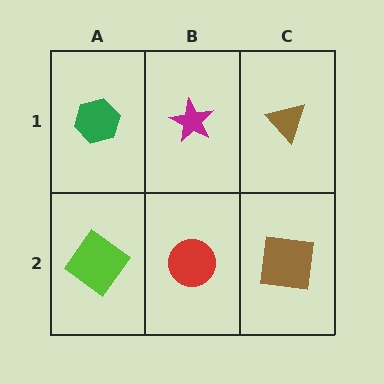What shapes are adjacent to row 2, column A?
A green hexagon (row 1, column A), a red circle (row 2, column B).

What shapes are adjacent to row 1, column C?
A brown square (row 2, column C), a magenta star (row 1, column B).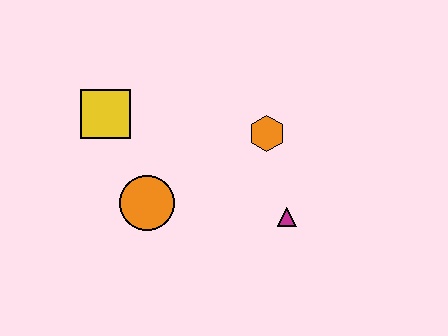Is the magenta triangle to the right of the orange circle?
Yes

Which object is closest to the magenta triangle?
The orange hexagon is closest to the magenta triangle.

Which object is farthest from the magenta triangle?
The yellow square is farthest from the magenta triangle.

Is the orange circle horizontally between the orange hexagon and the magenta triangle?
No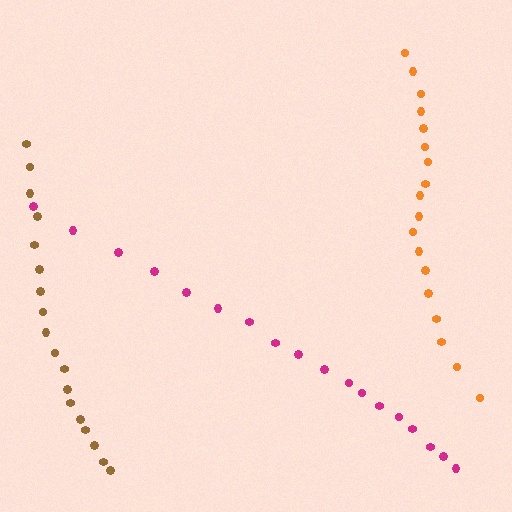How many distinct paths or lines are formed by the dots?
There are 3 distinct paths.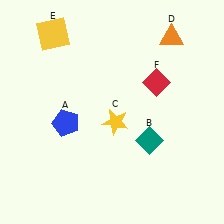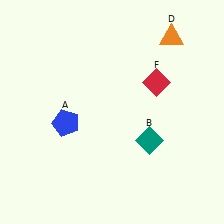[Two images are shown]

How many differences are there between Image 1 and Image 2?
There are 2 differences between the two images.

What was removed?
The yellow star (C), the yellow square (E) were removed in Image 2.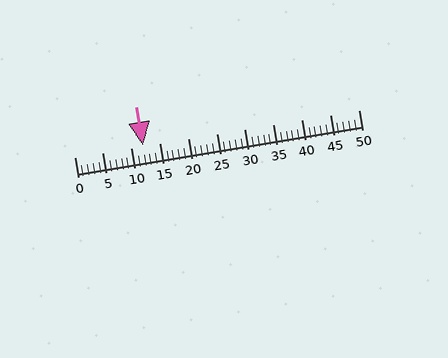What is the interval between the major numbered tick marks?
The major tick marks are spaced 5 units apart.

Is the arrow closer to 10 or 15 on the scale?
The arrow is closer to 10.